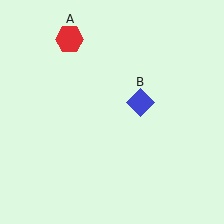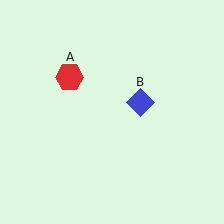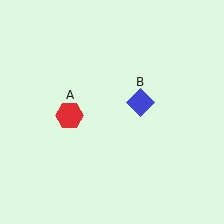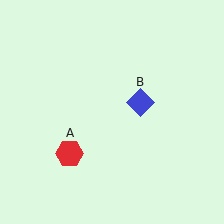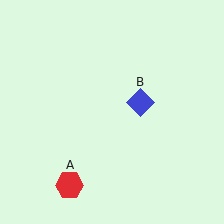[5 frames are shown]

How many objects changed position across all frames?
1 object changed position: red hexagon (object A).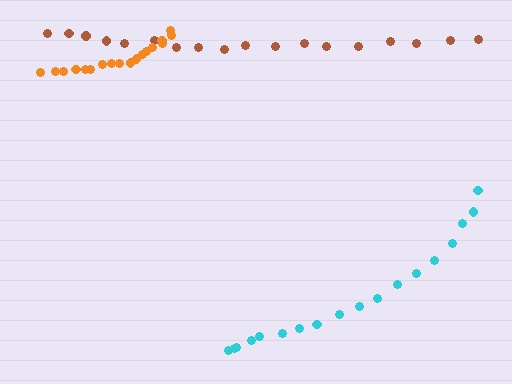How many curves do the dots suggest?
There are 3 distinct paths.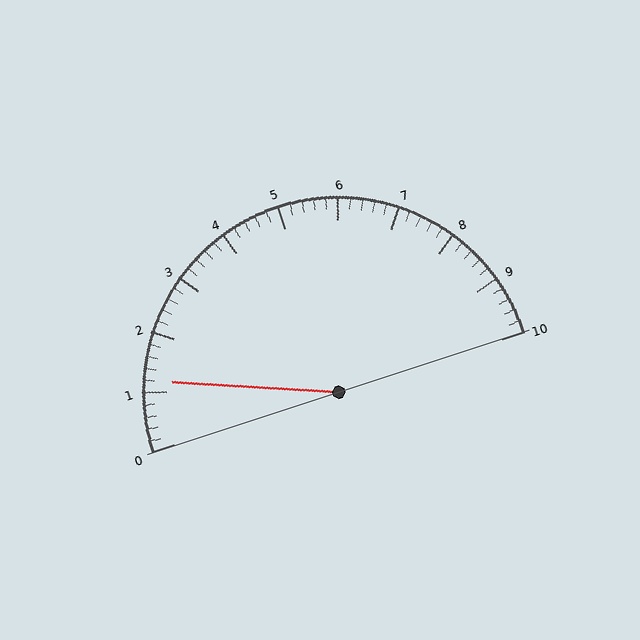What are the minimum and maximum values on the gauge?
The gauge ranges from 0 to 10.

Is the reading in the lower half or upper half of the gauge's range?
The reading is in the lower half of the range (0 to 10).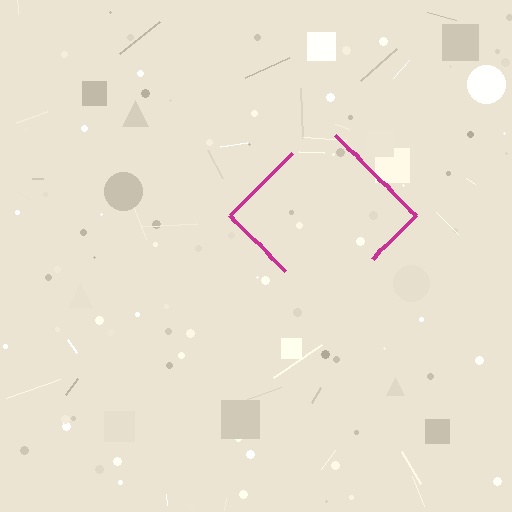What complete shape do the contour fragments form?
The contour fragments form a diamond.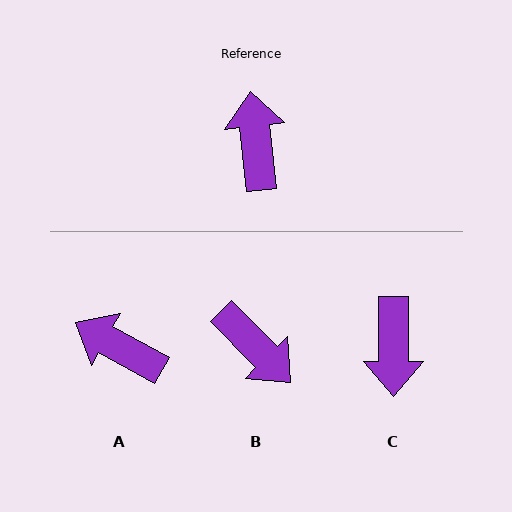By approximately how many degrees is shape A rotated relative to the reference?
Approximately 55 degrees counter-clockwise.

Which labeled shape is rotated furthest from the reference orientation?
C, about 174 degrees away.